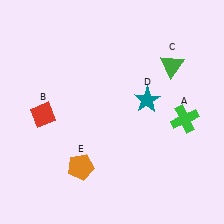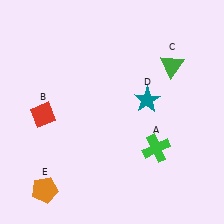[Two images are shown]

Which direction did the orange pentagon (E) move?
The orange pentagon (E) moved left.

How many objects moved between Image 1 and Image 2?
2 objects moved between the two images.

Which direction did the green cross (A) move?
The green cross (A) moved down.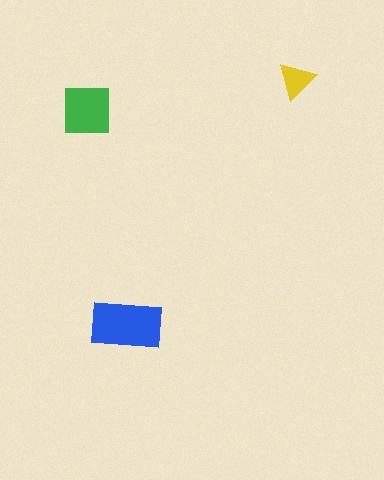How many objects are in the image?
There are 3 objects in the image.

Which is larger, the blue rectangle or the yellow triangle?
The blue rectangle.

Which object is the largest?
The blue rectangle.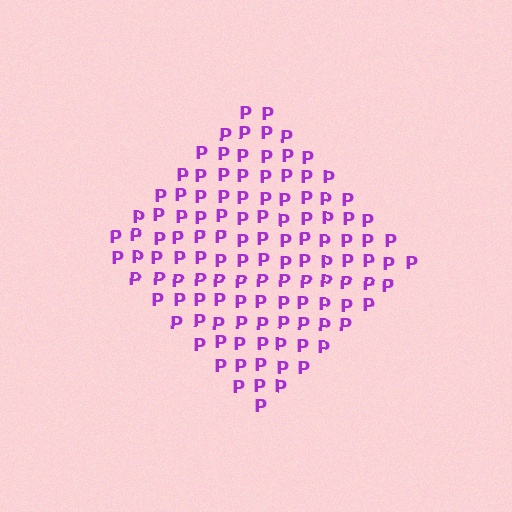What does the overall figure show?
The overall figure shows a diamond.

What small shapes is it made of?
It is made of small letter P's.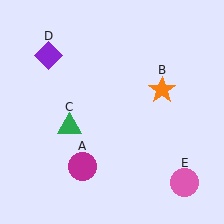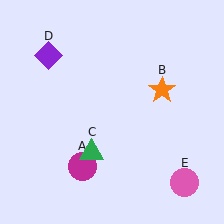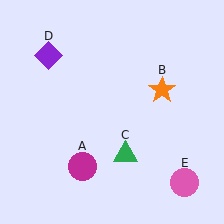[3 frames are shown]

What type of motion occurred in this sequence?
The green triangle (object C) rotated counterclockwise around the center of the scene.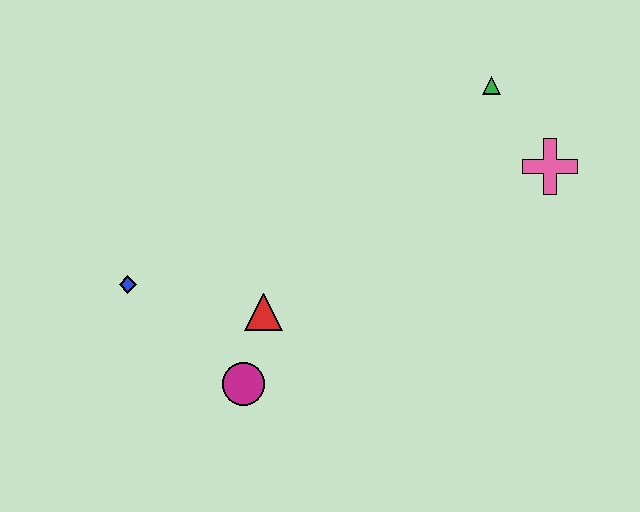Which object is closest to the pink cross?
The green triangle is closest to the pink cross.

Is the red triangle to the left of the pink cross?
Yes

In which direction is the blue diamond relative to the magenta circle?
The blue diamond is to the left of the magenta circle.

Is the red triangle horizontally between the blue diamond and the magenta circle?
No